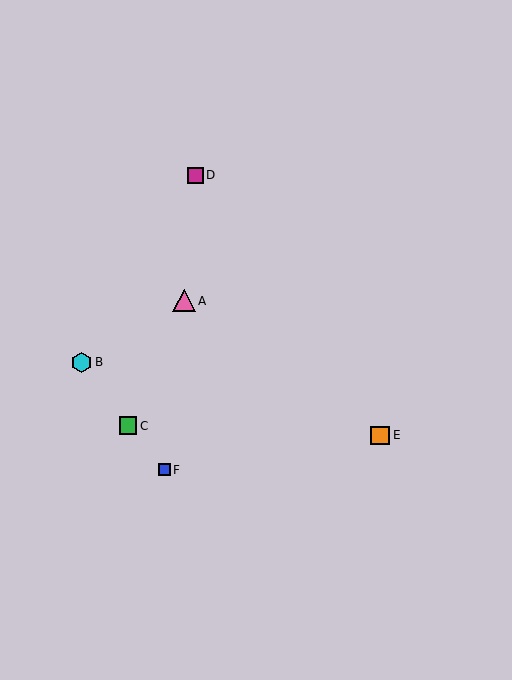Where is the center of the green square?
The center of the green square is at (128, 426).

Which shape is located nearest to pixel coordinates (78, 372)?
The cyan hexagon (labeled B) at (81, 362) is nearest to that location.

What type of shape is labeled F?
Shape F is a blue square.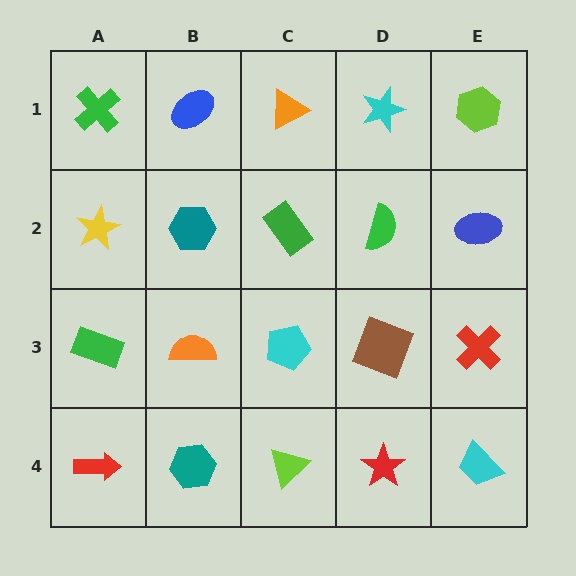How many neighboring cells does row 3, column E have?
3.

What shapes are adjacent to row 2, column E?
A lime hexagon (row 1, column E), a red cross (row 3, column E), a green semicircle (row 2, column D).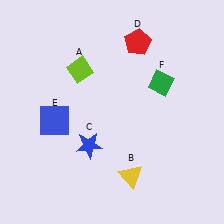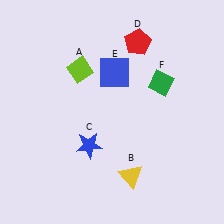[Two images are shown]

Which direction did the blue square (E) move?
The blue square (E) moved right.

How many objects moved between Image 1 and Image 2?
1 object moved between the two images.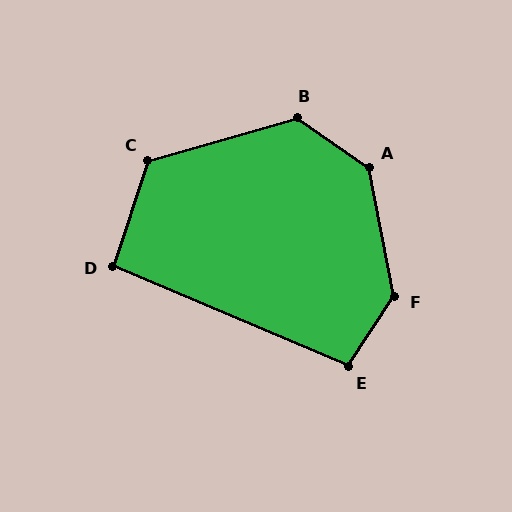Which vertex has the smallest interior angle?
D, at approximately 94 degrees.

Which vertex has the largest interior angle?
F, at approximately 136 degrees.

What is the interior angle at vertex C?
Approximately 124 degrees (obtuse).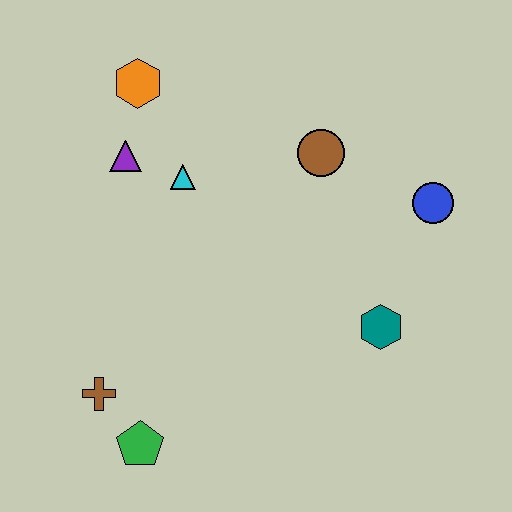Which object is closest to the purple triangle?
The cyan triangle is closest to the purple triangle.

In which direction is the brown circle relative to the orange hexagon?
The brown circle is to the right of the orange hexagon.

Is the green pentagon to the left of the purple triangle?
No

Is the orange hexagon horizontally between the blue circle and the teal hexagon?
No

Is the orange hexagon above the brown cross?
Yes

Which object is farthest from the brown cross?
The blue circle is farthest from the brown cross.